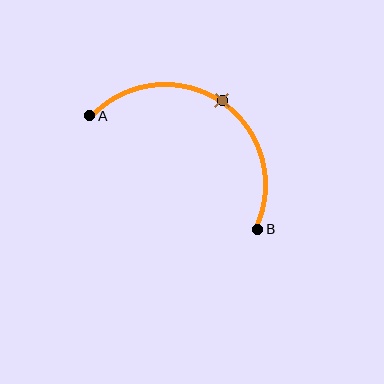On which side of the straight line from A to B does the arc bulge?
The arc bulges above and to the right of the straight line connecting A and B.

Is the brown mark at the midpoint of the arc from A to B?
Yes. The brown mark lies on the arc at equal arc-length from both A and B — it is the arc midpoint.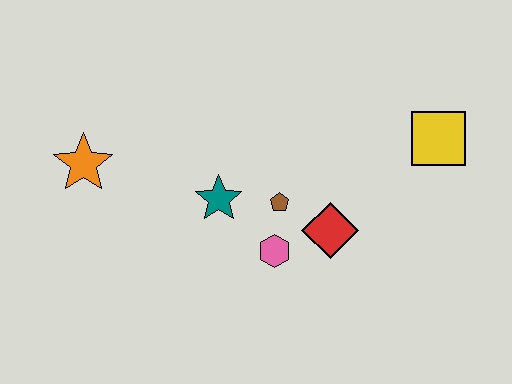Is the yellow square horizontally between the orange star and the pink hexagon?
No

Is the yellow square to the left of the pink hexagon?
No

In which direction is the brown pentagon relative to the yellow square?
The brown pentagon is to the left of the yellow square.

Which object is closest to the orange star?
The teal star is closest to the orange star.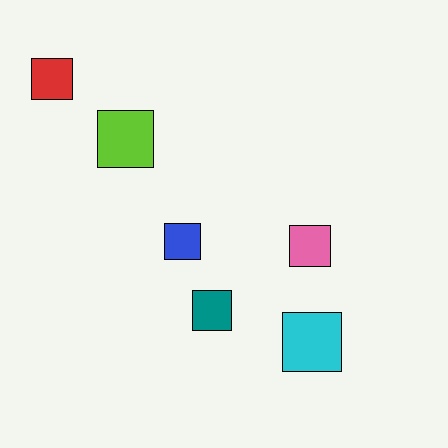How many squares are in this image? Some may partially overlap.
There are 6 squares.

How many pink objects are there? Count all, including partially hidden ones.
There is 1 pink object.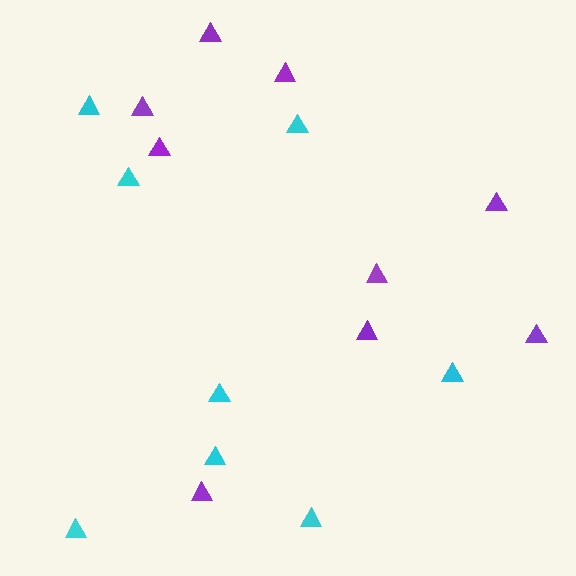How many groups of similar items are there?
There are 2 groups: one group of cyan triangles (8) and one group of purple triangles (9).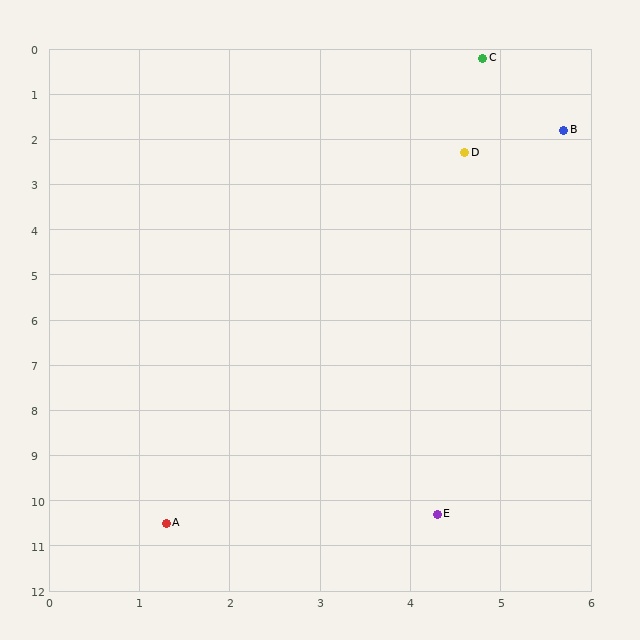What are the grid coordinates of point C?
Point C is at approximately (4.8, 0.2).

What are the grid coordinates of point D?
Point D is at approximately (4.6, 2.3).